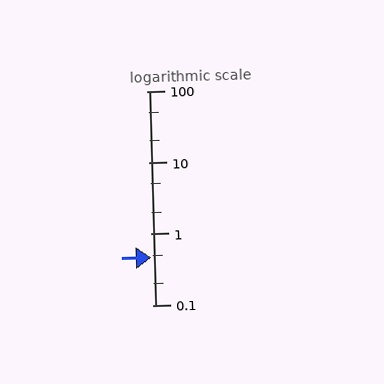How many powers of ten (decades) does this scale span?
The scale spans 3 decades, from 0.1 to 100.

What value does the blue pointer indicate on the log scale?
The pointer indicates approximately 0.46.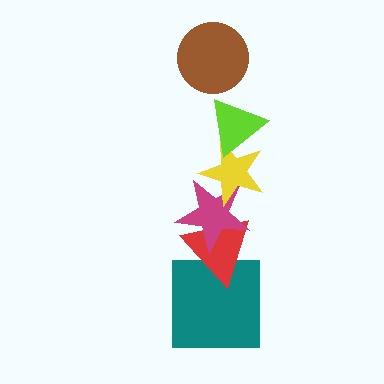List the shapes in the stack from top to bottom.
From top to bottom: the brown circle, the lime triangle, the yellow star, the magenta star, the red triangle, the teal square.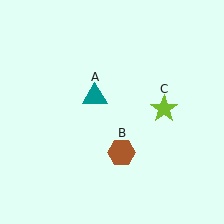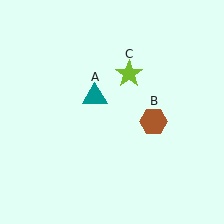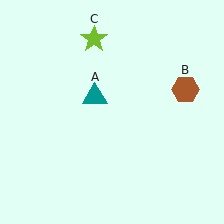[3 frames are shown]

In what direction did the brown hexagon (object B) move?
The brown hexagon (object B) moved up and to the right.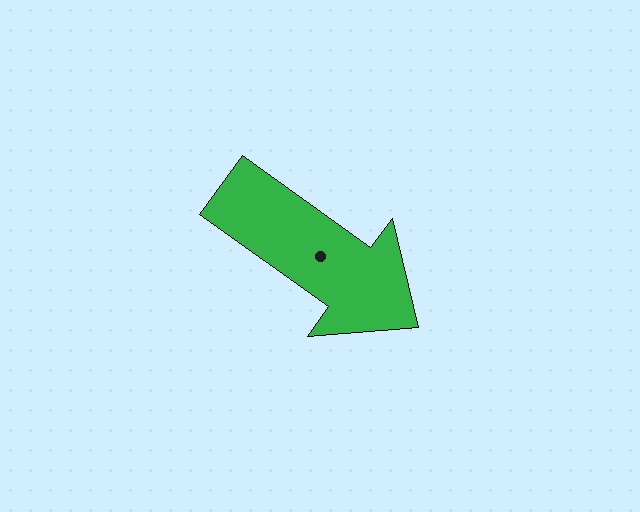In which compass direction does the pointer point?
Southeast.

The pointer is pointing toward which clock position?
Roughly 4 o'clock.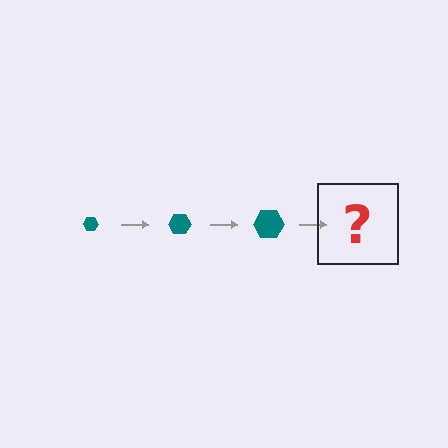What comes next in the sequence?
The next element should be a teal hexagon, larger than the previous one.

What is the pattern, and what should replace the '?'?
The pattern is that the hexagon gets progressively larger each step. The '?' should be a teal hexagon, larger than the previous one.